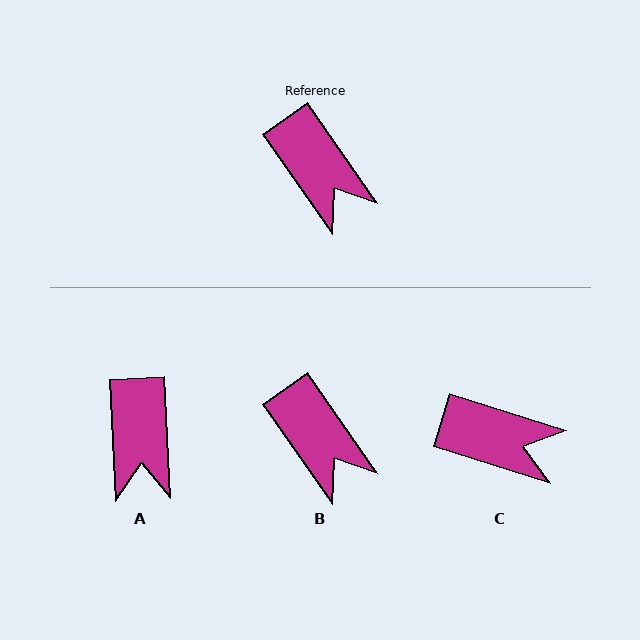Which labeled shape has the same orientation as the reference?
B.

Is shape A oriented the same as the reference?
No, it is off by about 32 degrees.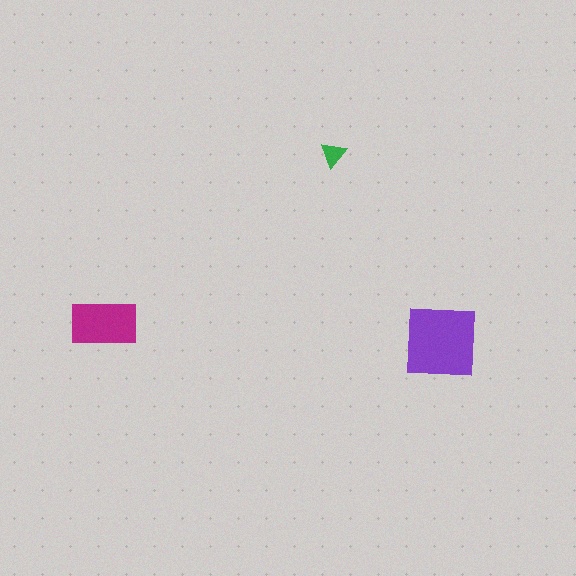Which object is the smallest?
The green triangle.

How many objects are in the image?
There are 3 objects in the image.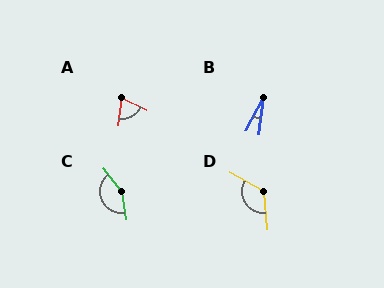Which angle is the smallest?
B, at approximately 20 degrees.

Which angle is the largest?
C, at approximately 150 degrees.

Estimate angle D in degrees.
Approximately 125 degrees.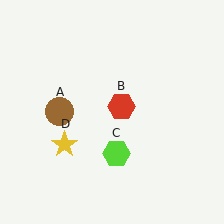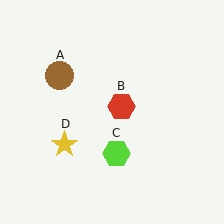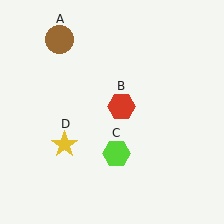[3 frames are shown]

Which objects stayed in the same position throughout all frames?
Red hexagon (object B) and lime hexagon (object C) and yellow star (object D) remained stationary.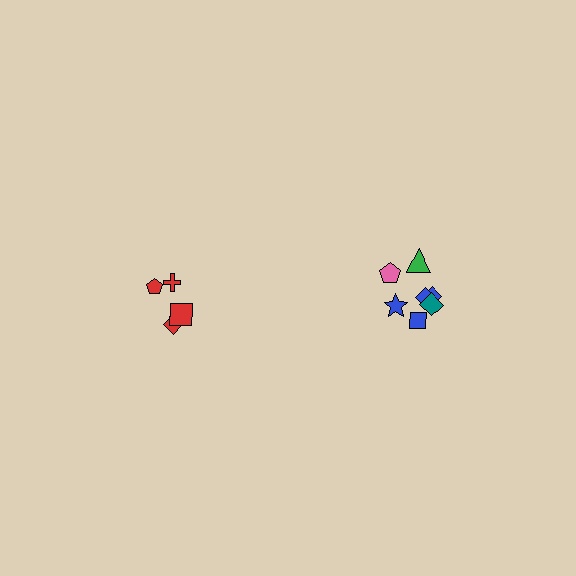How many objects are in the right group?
There are 7 objects.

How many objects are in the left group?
There are 4 objects.